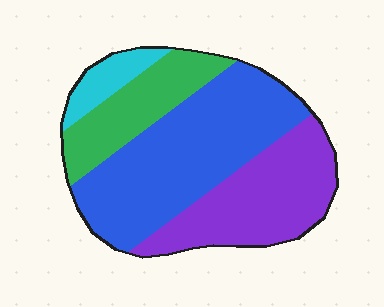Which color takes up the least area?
Cyan, at roughly 5%.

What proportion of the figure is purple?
Purple covers 30% of the figure.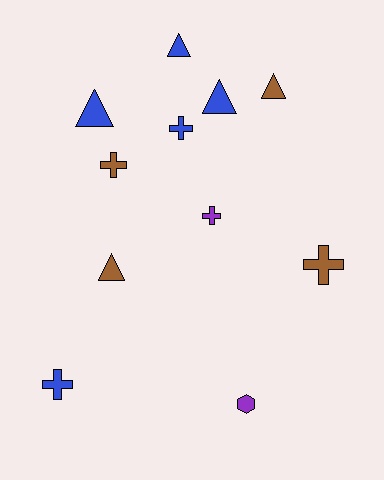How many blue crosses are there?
There are 2 blue crosses.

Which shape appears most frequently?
Cross, with 5 objects.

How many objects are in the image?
There are 11 objects.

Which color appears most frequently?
Blue, with 5 objects.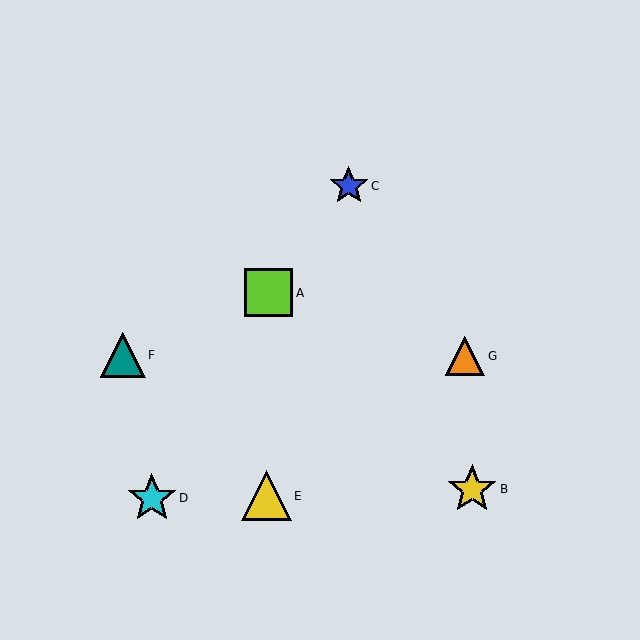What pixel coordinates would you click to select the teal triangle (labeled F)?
Click at (123, 355) to select the teal triangle F.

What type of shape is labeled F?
Shape F is a teal triangle.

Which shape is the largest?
The yellow triangle (labeled E) is the largest.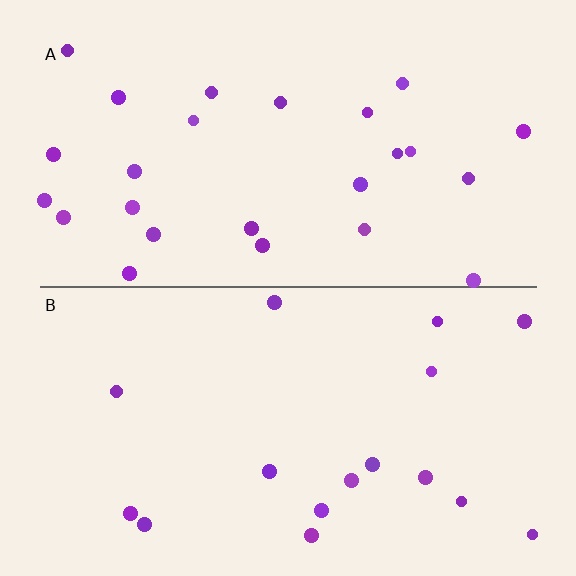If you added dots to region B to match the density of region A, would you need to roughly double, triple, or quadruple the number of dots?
Approximately double.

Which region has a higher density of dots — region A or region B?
A (the top).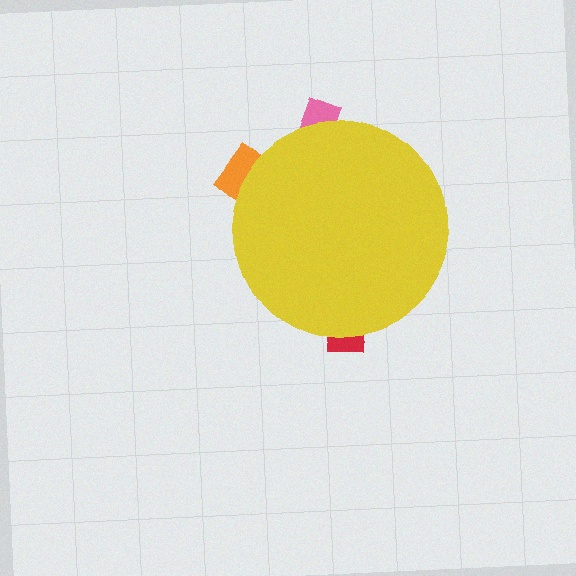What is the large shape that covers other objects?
A yellow circle.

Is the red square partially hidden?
Yes, the red square is partially hidden behind the yellow circle.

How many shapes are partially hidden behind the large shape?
3 shapes are partially hidden.